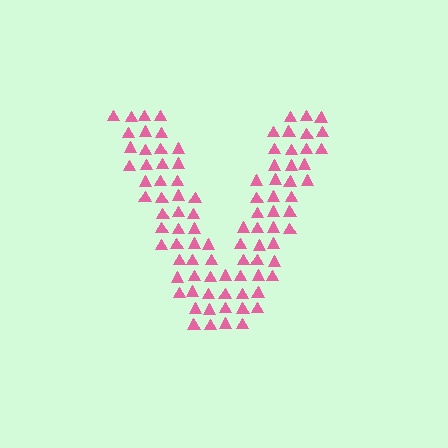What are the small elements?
The small elements are triangles.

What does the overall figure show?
The overall figure shows the letter V.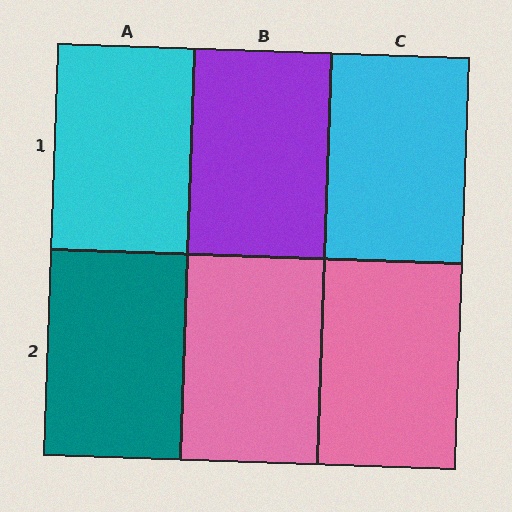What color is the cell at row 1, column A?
Cyan.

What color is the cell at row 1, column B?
Purple.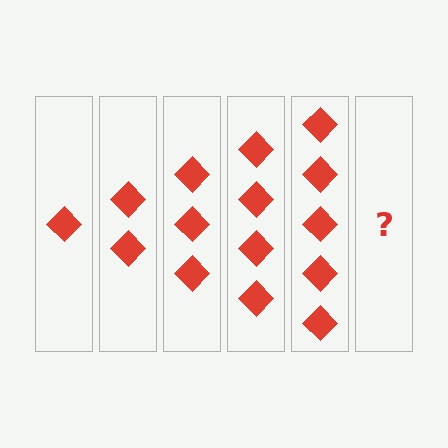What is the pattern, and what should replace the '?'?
The pattern is that each step adds one more diamond. The '?' should be 6 diamonds.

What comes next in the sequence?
The next element should be 6 diamonds.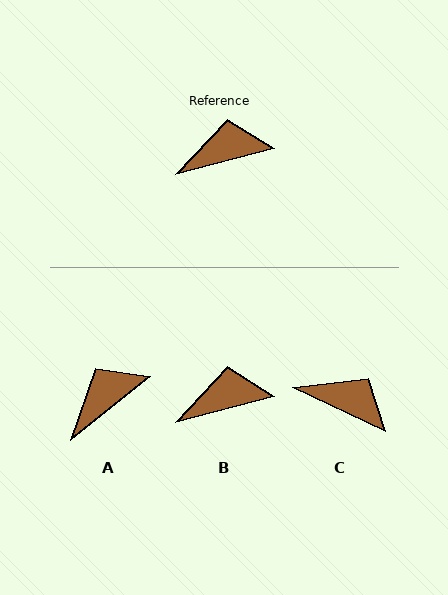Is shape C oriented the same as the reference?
No, it is off by about 40 degrees.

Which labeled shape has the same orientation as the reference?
B.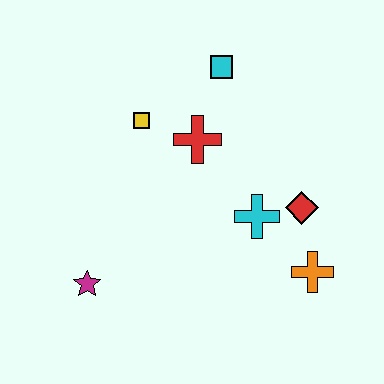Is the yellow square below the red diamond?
No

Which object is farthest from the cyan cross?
The magenta star is farthest from the cyan cross.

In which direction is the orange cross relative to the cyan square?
The orange cross is below the cyan square.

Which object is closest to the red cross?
The yellow square is closest to the red cross.